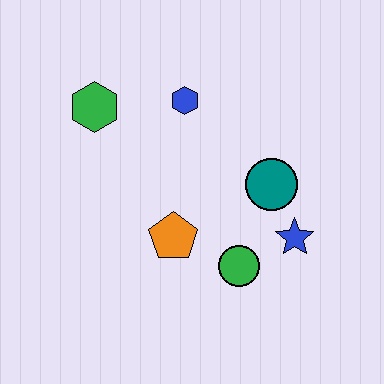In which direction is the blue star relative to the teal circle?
The blue star is below the teal circle.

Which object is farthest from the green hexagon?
The blue star is farthest from the green hexagon.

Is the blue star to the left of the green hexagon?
No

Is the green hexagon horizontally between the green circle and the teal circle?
No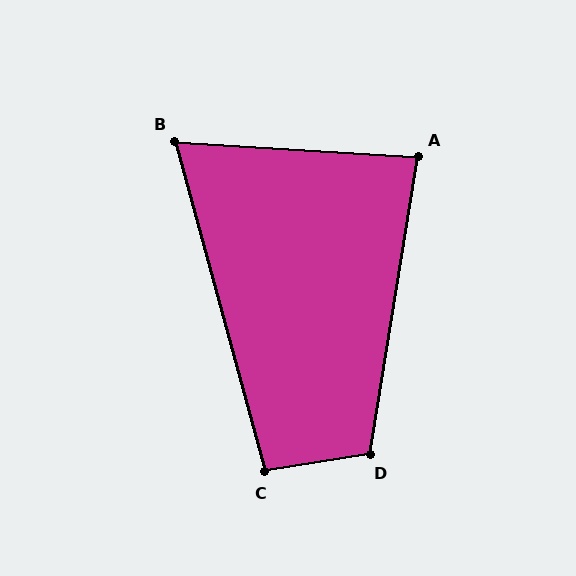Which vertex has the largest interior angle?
D, at approximately 109 degrees.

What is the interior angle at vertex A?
Approximately 84 degrees (acute).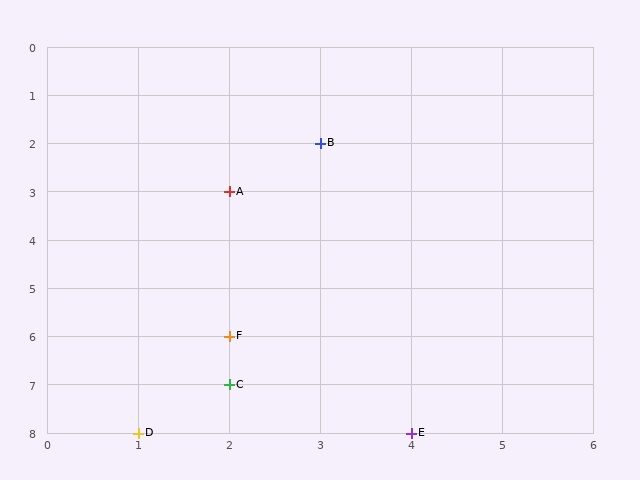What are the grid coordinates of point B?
Point B is at grid coordinates (3, 2).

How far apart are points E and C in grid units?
Points E and C are 2 columns and 1 row apart (about 2.2 grid units diagonally).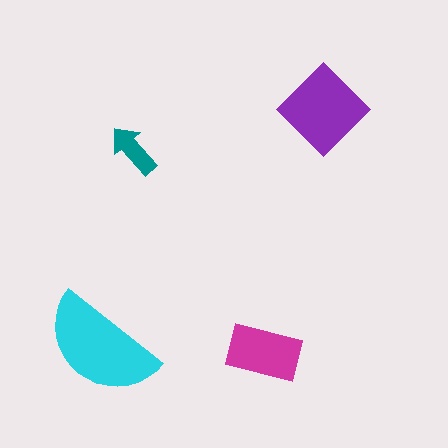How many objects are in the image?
There are 4 objects in the image.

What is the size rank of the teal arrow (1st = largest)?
4th.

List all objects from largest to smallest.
The cyan semicircle, the purple diamond, the magenta rectangle, the teal arrow.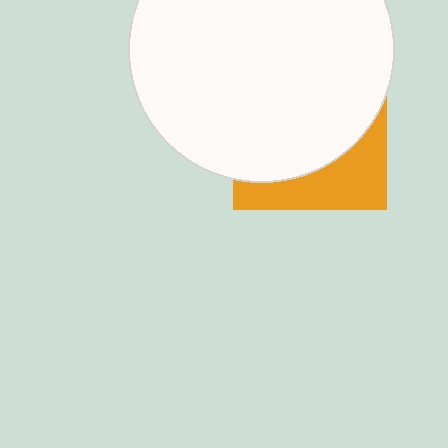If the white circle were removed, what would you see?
You would see the complete orange square.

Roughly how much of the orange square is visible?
A small part of it is visible (roughly 30%).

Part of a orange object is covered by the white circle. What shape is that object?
It is a square.